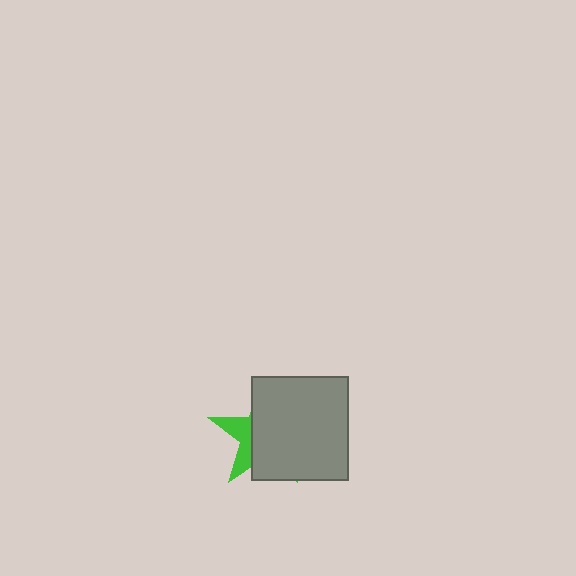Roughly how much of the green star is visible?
A small part of it is visible (roughly 30%).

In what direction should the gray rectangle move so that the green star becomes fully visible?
The gray rectangle should move right. That is the shortest direction to clear the overlap and leave the green star fully visible.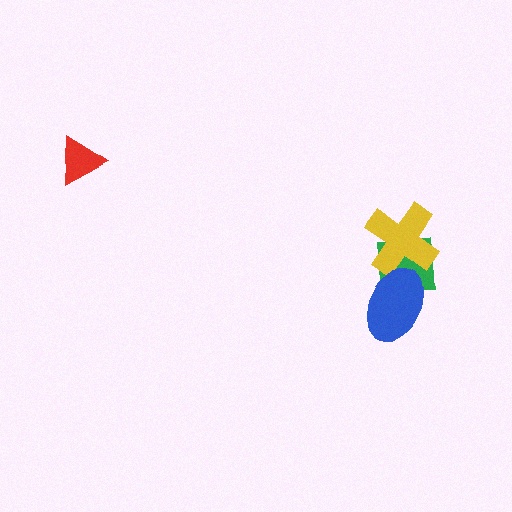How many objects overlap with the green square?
2 objects overlap with the green square.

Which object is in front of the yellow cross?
The blue ellipse is in front of the yellow cross.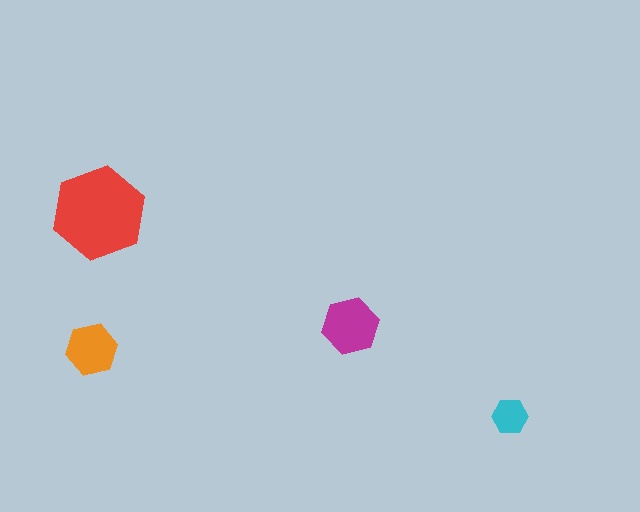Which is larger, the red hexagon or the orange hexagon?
The red one.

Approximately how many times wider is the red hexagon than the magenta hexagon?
About 1.5 times wider.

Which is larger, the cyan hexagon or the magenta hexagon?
The magenta one.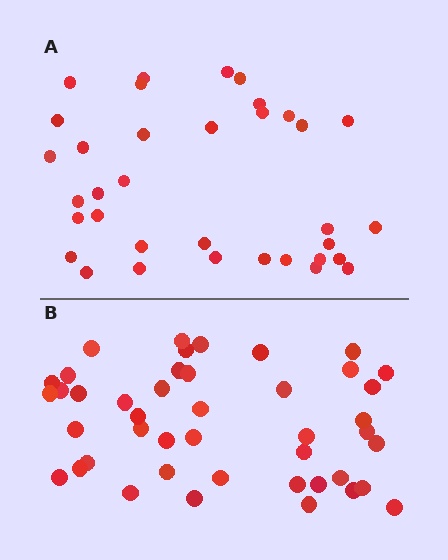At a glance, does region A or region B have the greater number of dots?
Region B (the bottom region) has more dots.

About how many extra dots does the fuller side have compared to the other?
Region B has roughly 8 or so more dots than region A.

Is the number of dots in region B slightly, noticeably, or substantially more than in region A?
Region B has noticeably more, but not dramatically so. The ratio is roughly 1.3 to 1.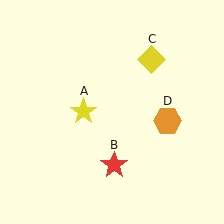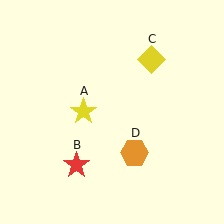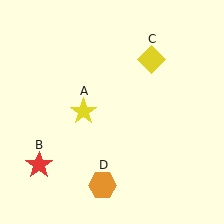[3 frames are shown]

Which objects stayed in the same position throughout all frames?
Yellow star (object A) and yellow diamond (object C) remained stationary.